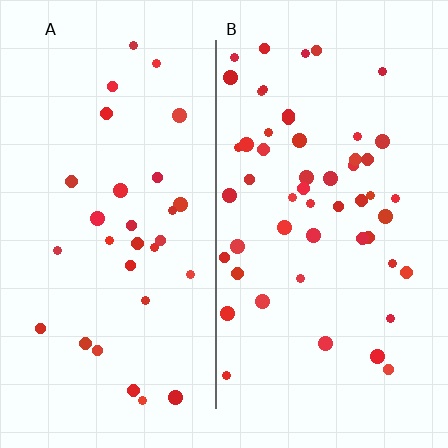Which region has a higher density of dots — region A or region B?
B (the right).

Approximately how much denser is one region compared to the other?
Approximately 1.7× — region B over region A.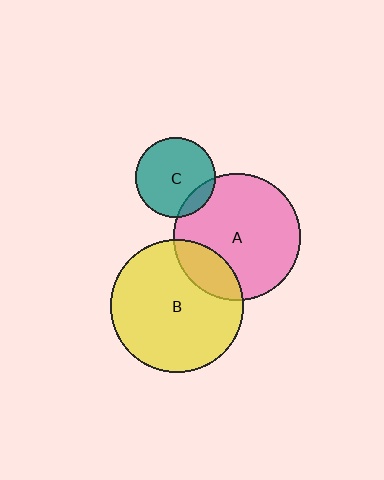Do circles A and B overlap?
Yes.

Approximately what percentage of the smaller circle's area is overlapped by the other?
Approximately 20%.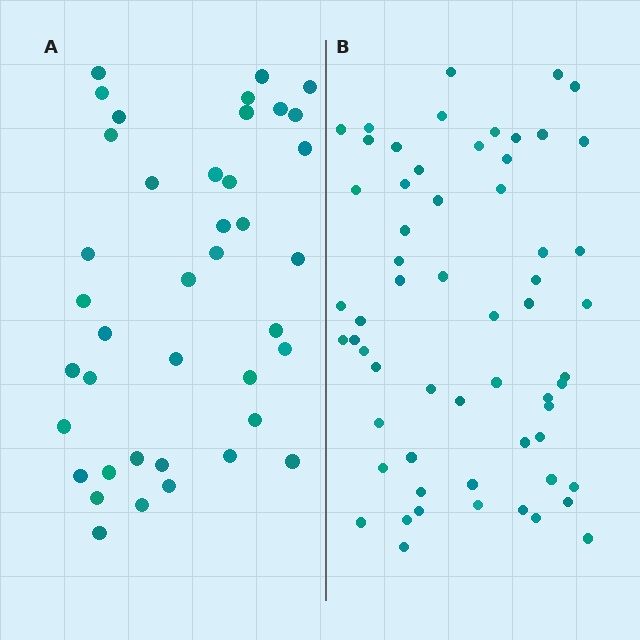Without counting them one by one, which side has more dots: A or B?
Region B (the right region) has more dots.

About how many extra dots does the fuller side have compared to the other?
Region B has approximately 20 more dots than region A.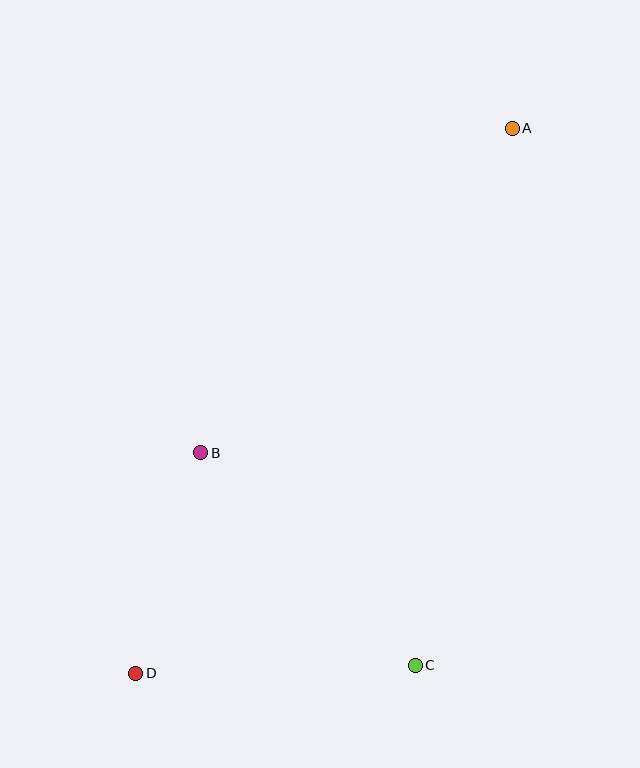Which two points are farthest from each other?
Points A and D are farthest from each other.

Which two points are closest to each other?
Points B and D are closest to each other.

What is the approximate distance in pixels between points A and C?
The distance between A and C is approximately 546 pixels.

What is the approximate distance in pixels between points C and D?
The distance between C and D is approximately 279 pixels.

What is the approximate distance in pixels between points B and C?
The distance between B and C is approximately 302 pixels.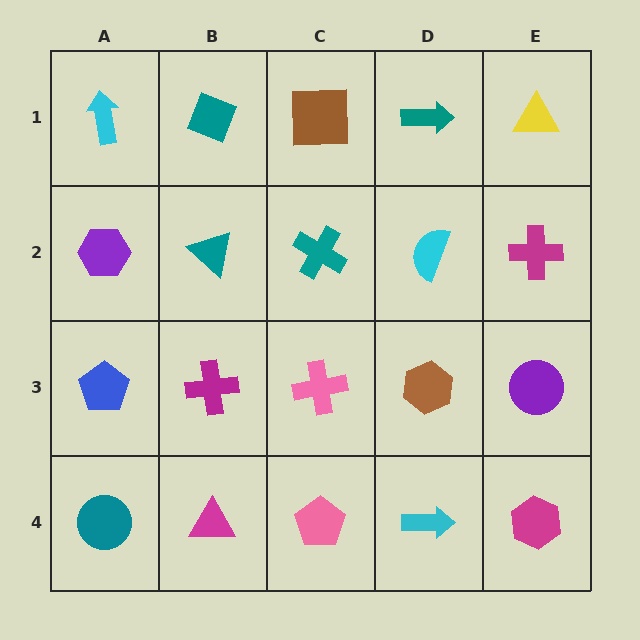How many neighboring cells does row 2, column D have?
4.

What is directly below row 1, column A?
A purple hexagon.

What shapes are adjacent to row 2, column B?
A teal diamond (row 1, column B), a magenta cross (row 3, column B), a purple hexagon (row 2, column A), a teal cross (row 2, column C).